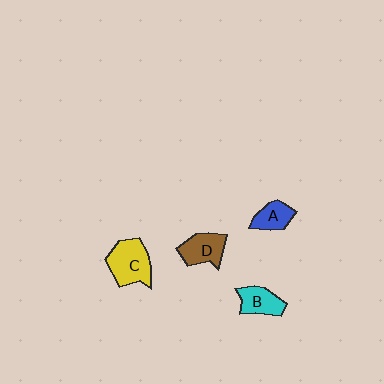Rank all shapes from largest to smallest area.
From largest to smallest: C (yellow), D (brown), B (cyan), A (blue).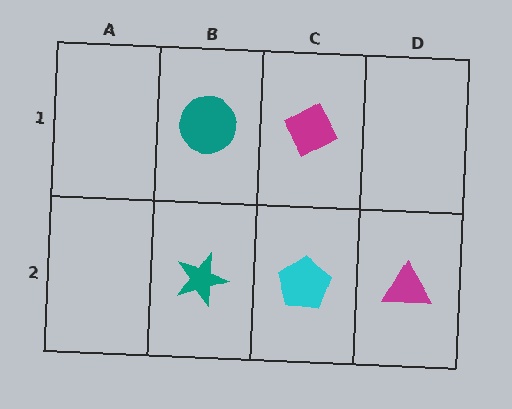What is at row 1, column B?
A teal circle.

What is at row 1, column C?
A magenta diamond.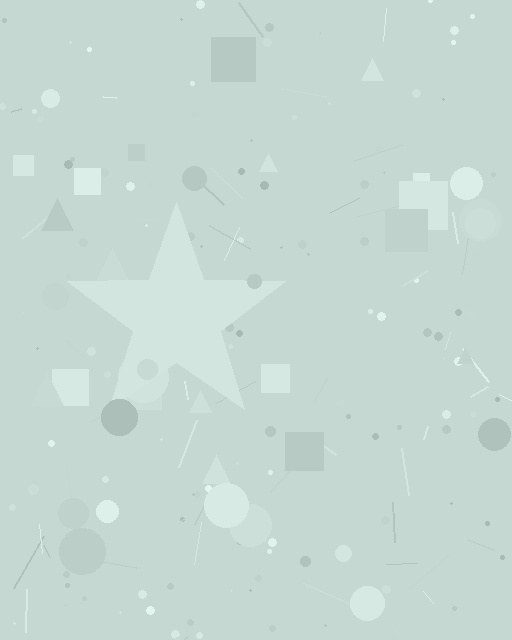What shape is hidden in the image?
A star is hidden in the image.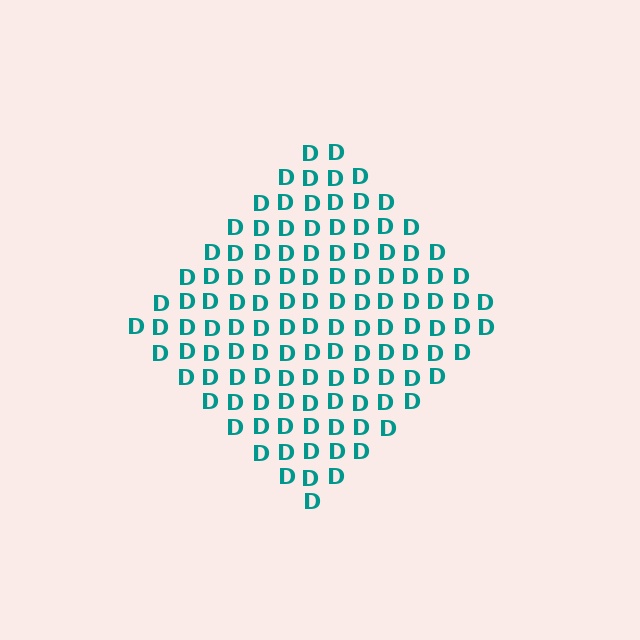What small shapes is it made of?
It is made of small letter D's.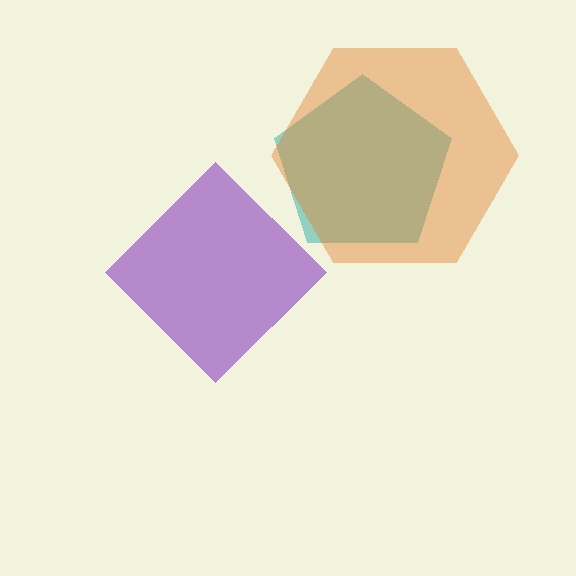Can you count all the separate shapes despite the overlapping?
Yes, there are 3 separate shapes.